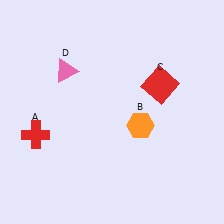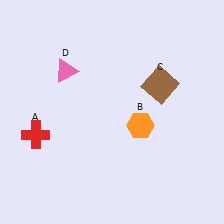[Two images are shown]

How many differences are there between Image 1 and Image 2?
There is 1 difference between the two images.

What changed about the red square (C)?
In Image 1, C is red. In Image 2, it changed to brown.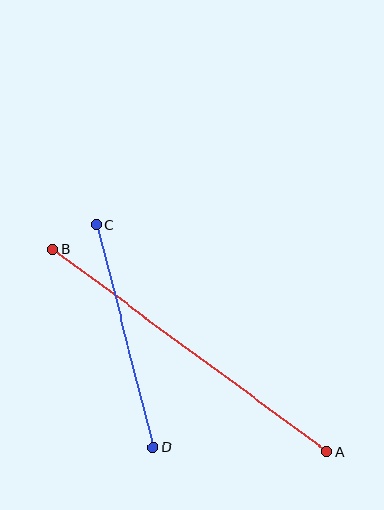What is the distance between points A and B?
The distance is approximately 341 pixels.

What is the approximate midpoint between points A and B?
The midpoint is at approximately (190, 350) pixels.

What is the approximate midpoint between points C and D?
The midpoint is at approximately (125, 336) pixels.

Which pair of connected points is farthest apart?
Points A and B are farthest apart.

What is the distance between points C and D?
The distance is approximately 229 pixels.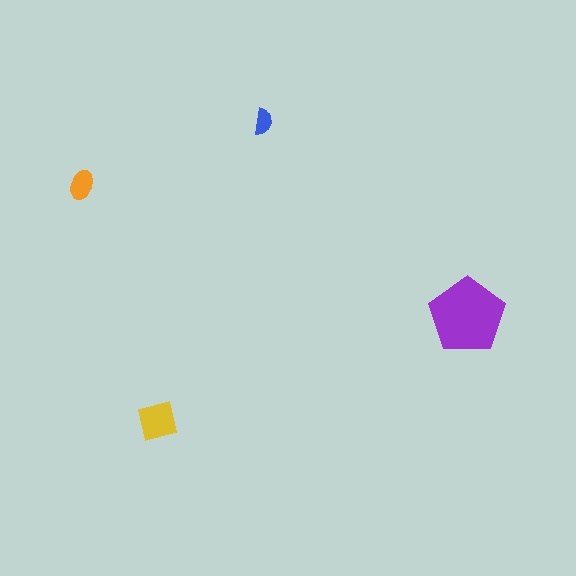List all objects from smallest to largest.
The blue semicircle, the orange ellipse, the yellow square, the purple pentagon.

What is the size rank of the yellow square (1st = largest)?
2nd.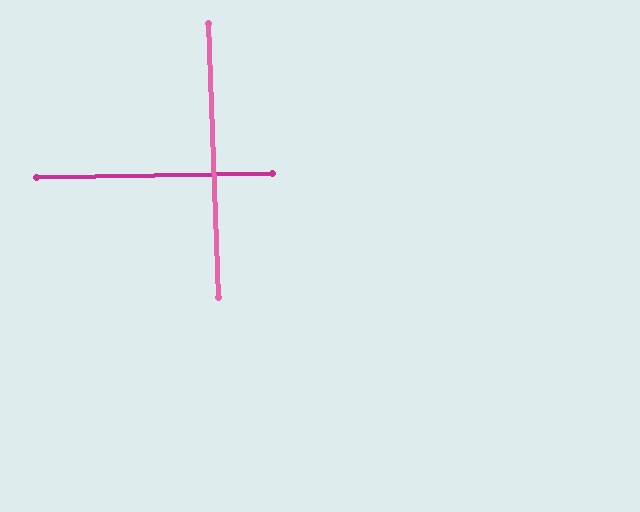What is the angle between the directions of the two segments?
Approximately 89 degrees.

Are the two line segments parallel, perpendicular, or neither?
Perpendicular — they meet at approximately 89°.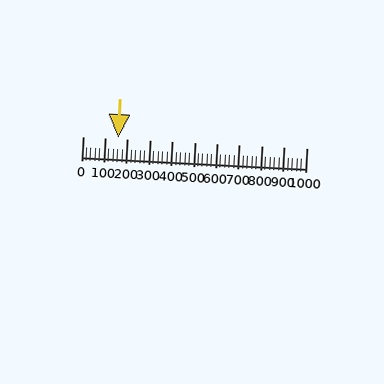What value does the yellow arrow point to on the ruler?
The yellow arrow points to approximately 158.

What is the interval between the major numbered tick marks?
The major tick marks are spaced 100 units apart.